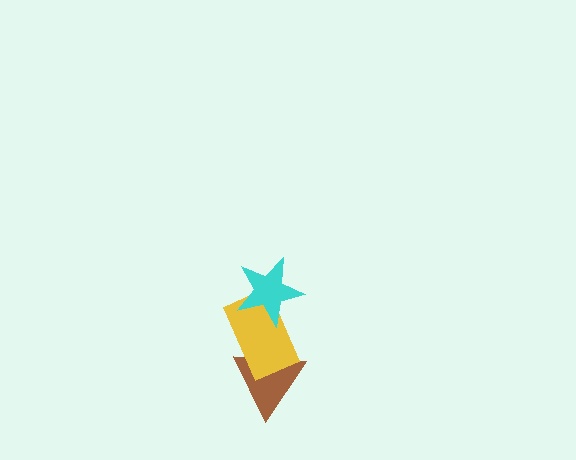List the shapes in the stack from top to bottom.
From top to bottom: the cyan star, the yellow rectangle, the brown triangle.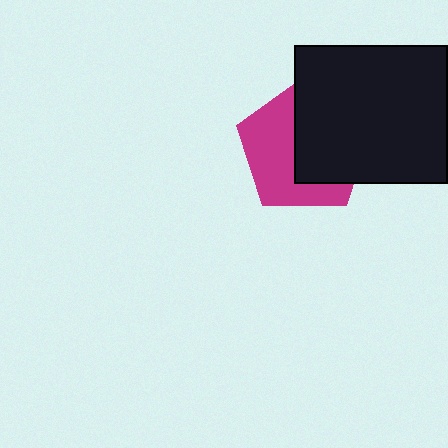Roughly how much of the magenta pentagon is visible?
About half of it is visible (roughly 49%).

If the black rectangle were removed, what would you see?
You would see the complete magenta pentagon.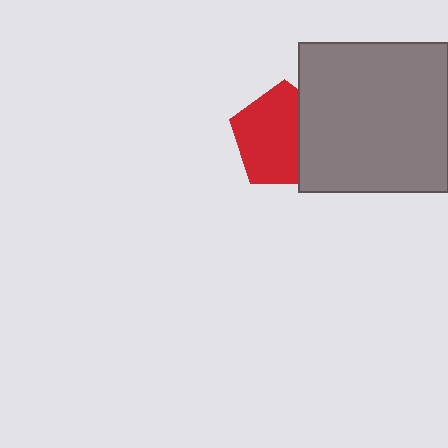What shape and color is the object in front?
The object in front is a gray square.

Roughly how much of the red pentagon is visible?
Most of it is visible (roughly 67%).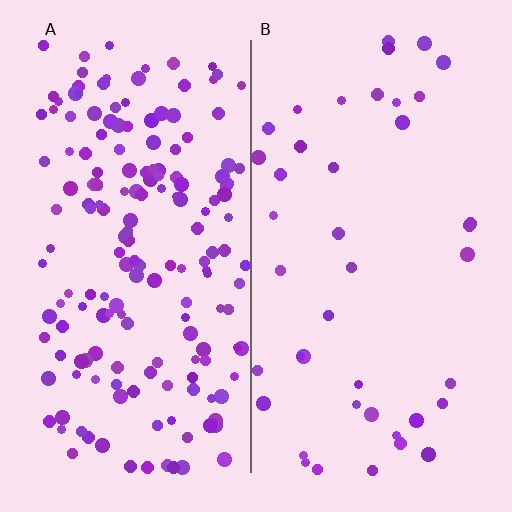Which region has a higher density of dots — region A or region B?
A (the left).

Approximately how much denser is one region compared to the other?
Approximately 4.2× — region A over region B.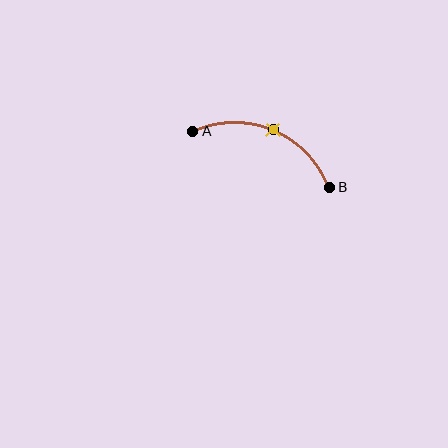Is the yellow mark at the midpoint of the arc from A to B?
Yes. The yellow mark lies on the arc at equal arc-length from both A and B — it is the arc midpoint.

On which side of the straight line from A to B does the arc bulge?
The arc bulges above the straight line connecting A and B.